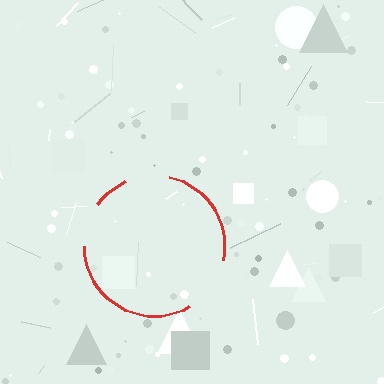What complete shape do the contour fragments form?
The contour fragments form a circle.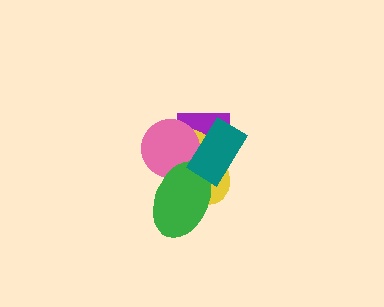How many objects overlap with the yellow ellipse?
4 objects overlap with the yellow ellipse.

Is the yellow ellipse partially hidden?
Yes, it is partially covered by another shape.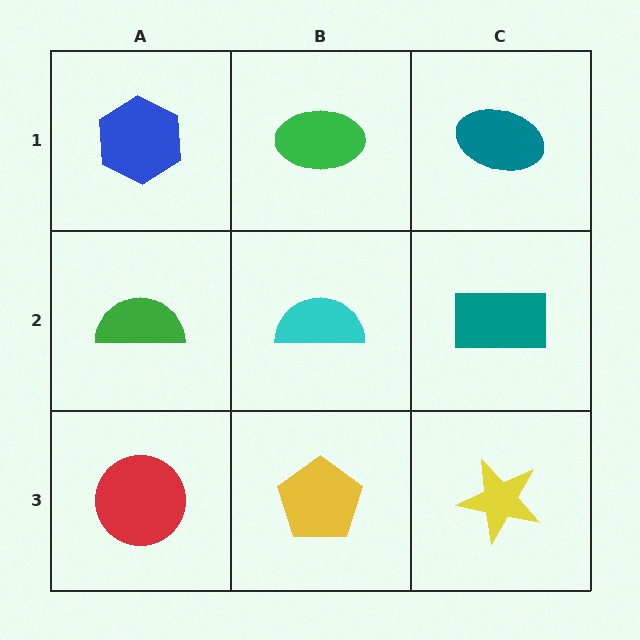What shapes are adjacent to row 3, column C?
A teal rectangle (row 2, column C), a yellow pentagon (row 3, column B).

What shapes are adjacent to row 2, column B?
A green ellipse (row 1, column B), a yellow pentagon (row 3, column B), a green semicircle (row 2, column A), a teal rectangle (row 2, column C).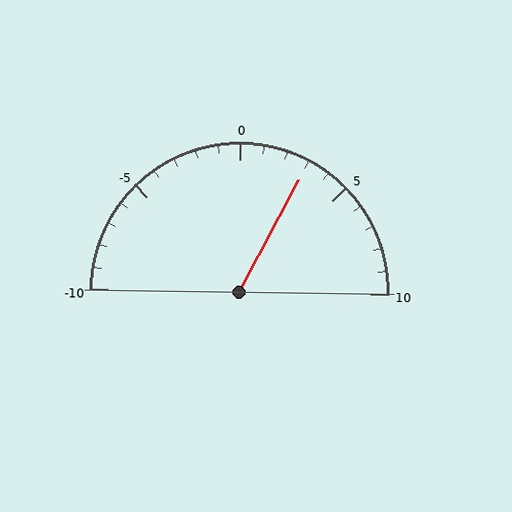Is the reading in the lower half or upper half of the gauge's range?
The reading is in the upper half of the range (-10 to 10).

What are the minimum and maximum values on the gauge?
The gauge ranges from -10 to 10.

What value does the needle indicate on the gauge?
The needle indicates approximately 3.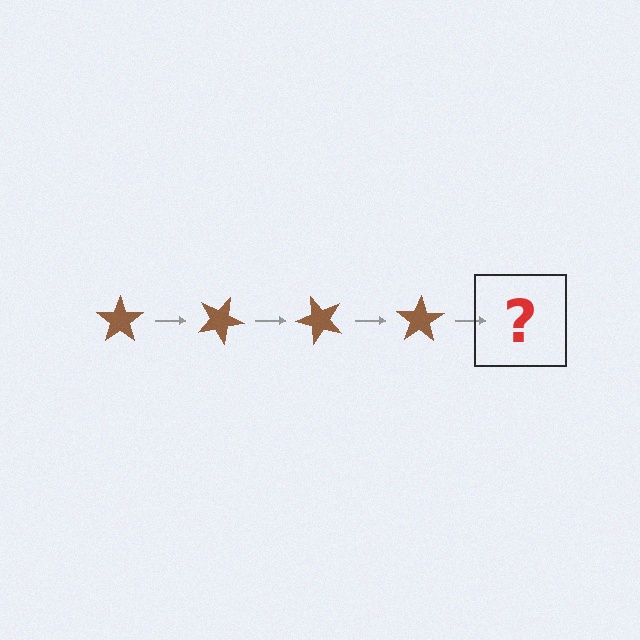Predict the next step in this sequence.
The next step is a brown star rotated 100 degrees.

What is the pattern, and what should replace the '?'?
The pattern is that the star rotates 25 degrees each step. The '?' should be a brown star rotated 100 degrees.